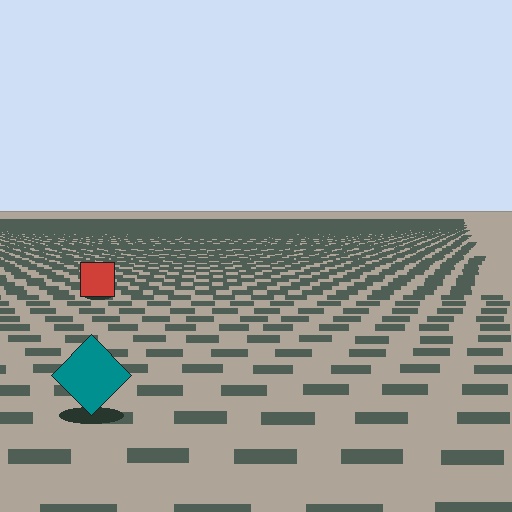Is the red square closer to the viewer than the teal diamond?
No. The teal diamond is closer — you can tell from the texture gradient: the ground texture is coarser near it.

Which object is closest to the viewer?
The teal diamond is closest. The texture marks near it are larger and more spread out.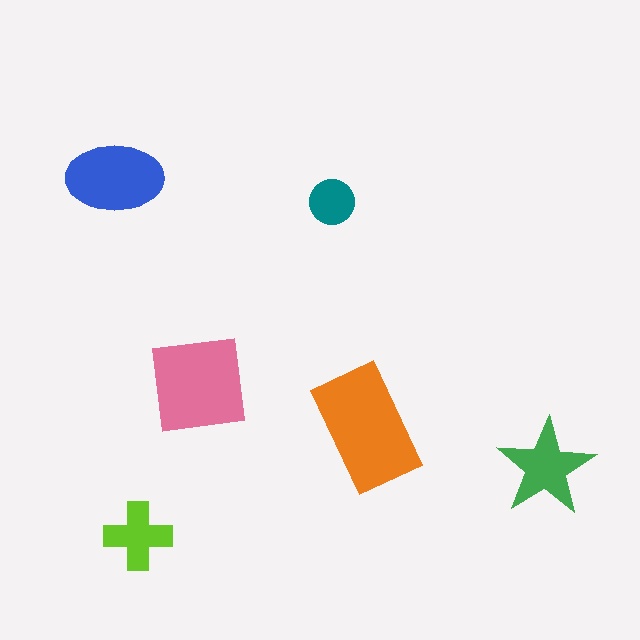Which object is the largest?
The orange rectangle.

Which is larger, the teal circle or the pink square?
The pink square.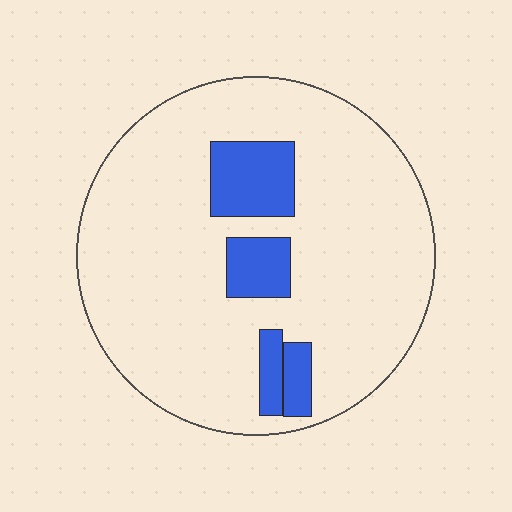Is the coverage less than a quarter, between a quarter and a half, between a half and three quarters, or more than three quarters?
Less than a quarter.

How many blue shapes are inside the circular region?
4.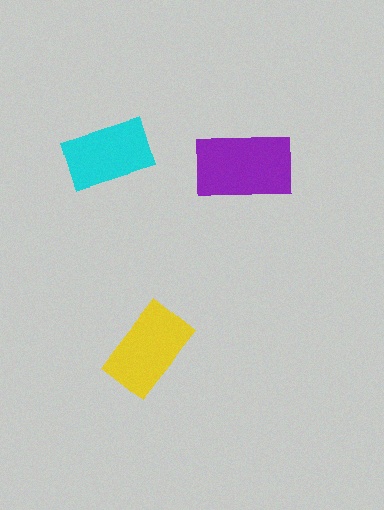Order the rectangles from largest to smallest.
the purple one, the yellow one, the cyan one.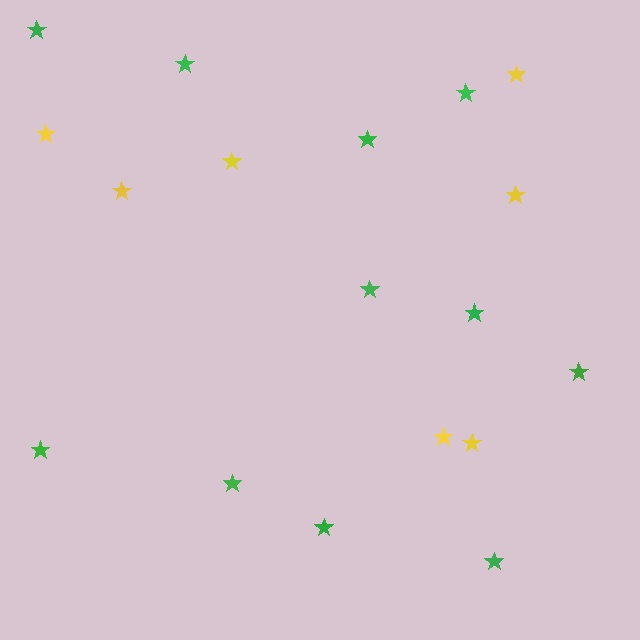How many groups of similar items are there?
There are 2 groups: one group of yellow stars (7) and one group of green stars (11).